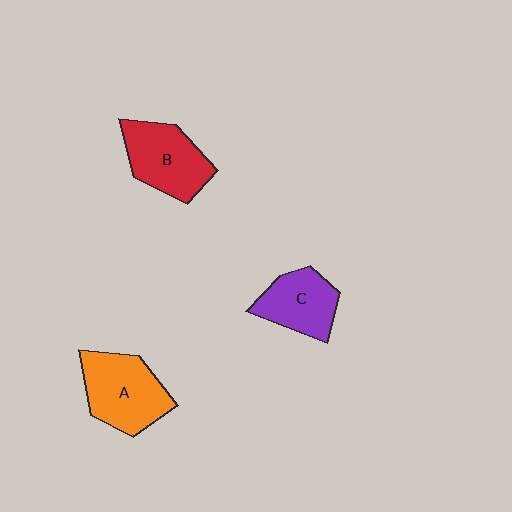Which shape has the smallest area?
Shape C (purple).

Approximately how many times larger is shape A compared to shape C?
Approximately 1.3 times.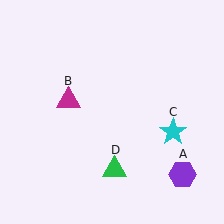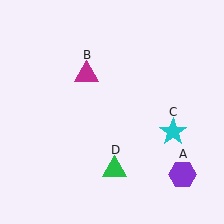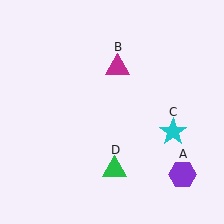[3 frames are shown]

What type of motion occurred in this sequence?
The magenta triangle (object B) rotated clockwise around the center of the scene.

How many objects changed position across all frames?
1 object changed position: magenta triangle (object B).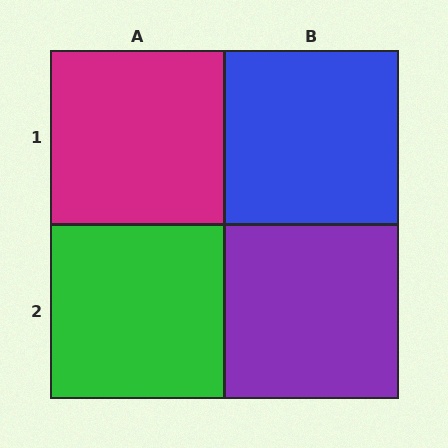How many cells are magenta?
1 cell is magenta.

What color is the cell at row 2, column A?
Green.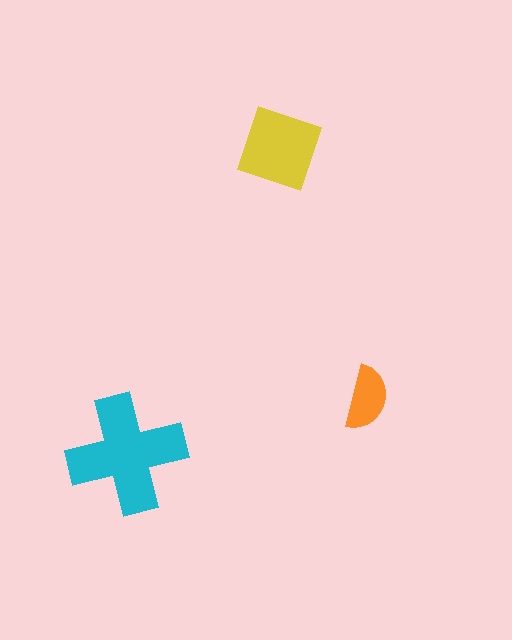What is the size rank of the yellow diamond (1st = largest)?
2nd.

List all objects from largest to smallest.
The cyan cross, the yellow diamond, the orange semicircle.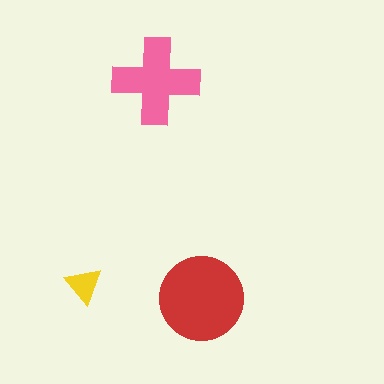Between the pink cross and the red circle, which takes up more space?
The red circle.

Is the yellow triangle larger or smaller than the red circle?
Smaller.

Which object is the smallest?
The yellow triangle.